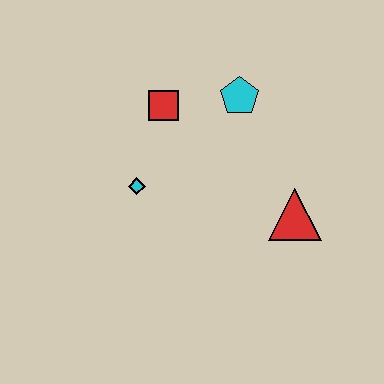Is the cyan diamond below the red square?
Yes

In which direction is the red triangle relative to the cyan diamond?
The red triangle is to the right of the cyan diamond.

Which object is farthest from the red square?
The red triangle is farthest from the red square.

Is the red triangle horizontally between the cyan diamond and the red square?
No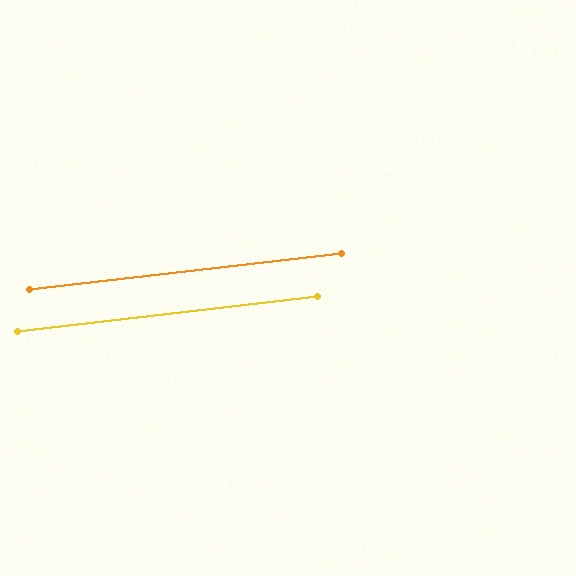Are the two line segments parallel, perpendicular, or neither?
Parallel — their directions differ by only 0.2°.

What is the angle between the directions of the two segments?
Approximately 0 degrees.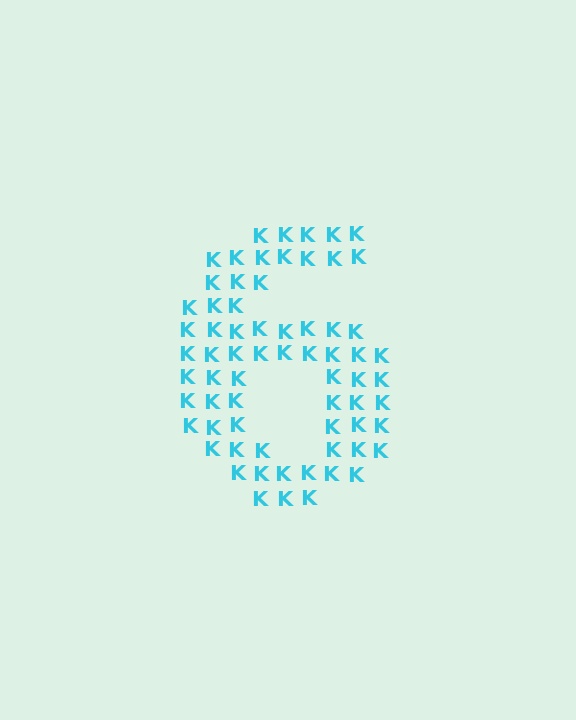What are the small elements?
The small elements are letter K's.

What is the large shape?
The large shape is the digit 6.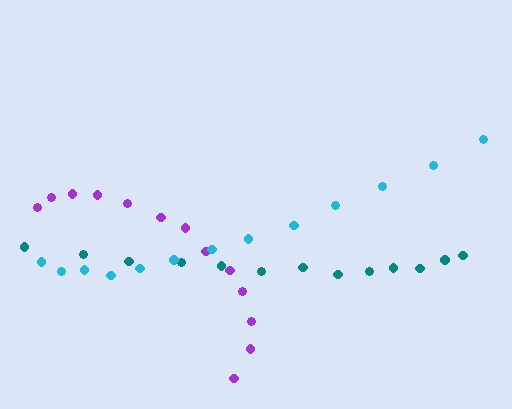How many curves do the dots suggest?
There are 3 distinct paths.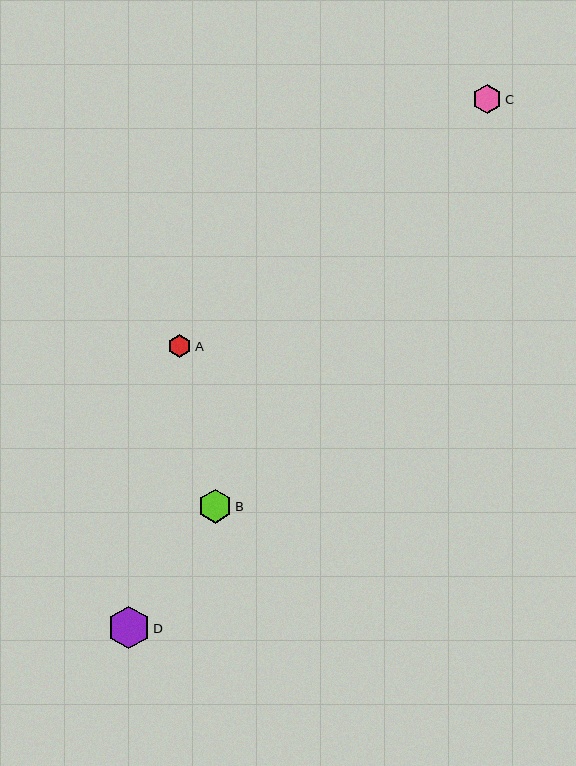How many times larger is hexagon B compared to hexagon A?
Hexagon B is approximately 1.5 times the size of hexagon A.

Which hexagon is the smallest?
Hexagon A is the smallest with a size of approximately 23 pixels.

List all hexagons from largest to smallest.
From largest to smallest: D, B, C, A.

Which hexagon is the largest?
Hexagon D is the largest with a size of approximately 43 pixels.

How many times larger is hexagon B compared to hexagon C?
Hexagon B is approximately 1.2 times the size of hexagon C.